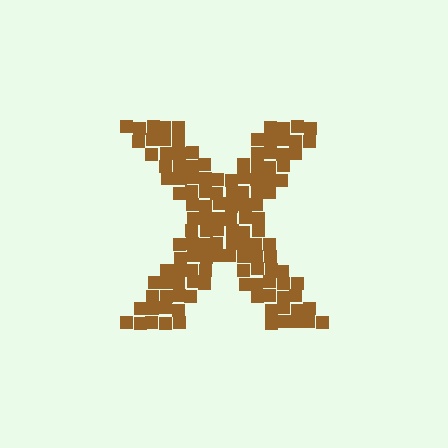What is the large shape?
The large shape is the letter X.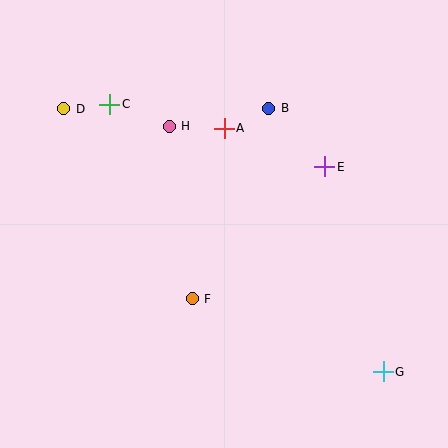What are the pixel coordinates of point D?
Point D is at (64, 109).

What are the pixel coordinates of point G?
Point G is at (383, 372).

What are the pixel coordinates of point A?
Point A is at (224, 128).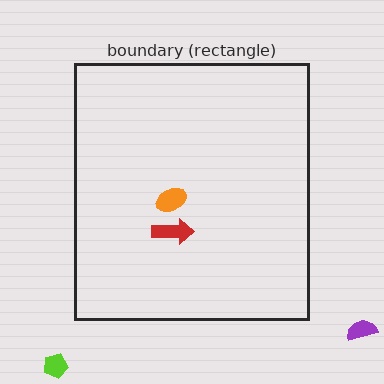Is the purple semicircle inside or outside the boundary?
Outside.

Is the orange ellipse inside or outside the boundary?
Inside.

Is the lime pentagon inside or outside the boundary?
Outside.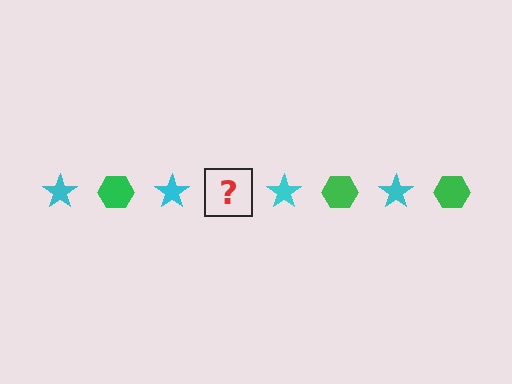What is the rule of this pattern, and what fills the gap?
The rule is that the pattern alternates between cyan star and green hexagon. The gap should be filled with a green hexagon.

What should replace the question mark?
The question mark should be replaced with a green hexagon.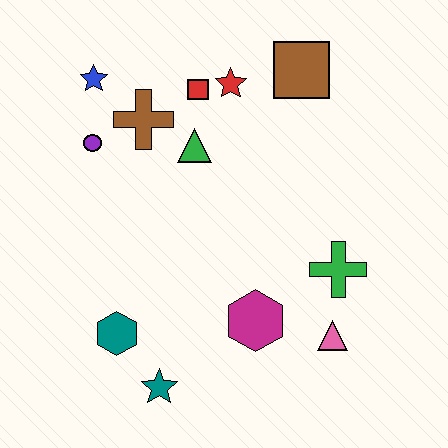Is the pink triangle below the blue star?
Yes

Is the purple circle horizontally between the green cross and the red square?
No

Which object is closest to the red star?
The red square is closest to the red star.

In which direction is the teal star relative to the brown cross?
The teal star is below the brown cross.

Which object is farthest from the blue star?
The pink triangle is farthest from the blue star.